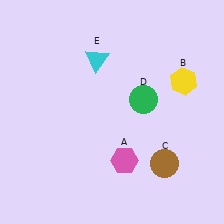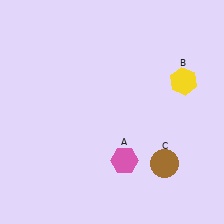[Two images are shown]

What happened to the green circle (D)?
The green circle (D) was removed in Image 2. It was in the top-right area of Image 1.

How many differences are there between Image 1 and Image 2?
There are 2 differences between the two images.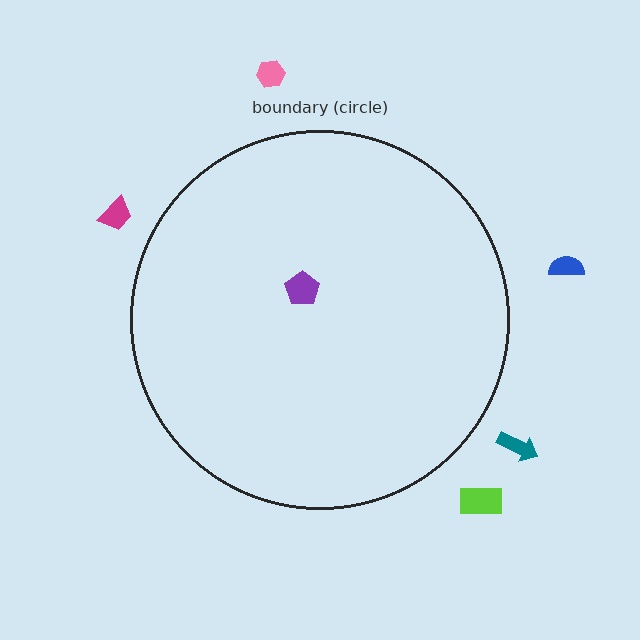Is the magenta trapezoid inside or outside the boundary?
Outside.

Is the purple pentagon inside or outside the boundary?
Inside.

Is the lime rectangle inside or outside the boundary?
Outside.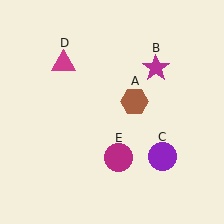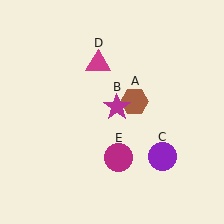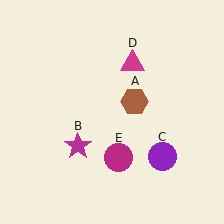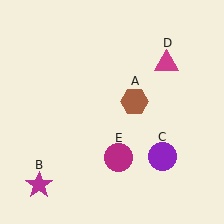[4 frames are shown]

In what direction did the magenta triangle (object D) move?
The magenta triangle (object D) moved right.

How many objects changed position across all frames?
2 objects changed position: magenta star (object B), magenta triangle (object D).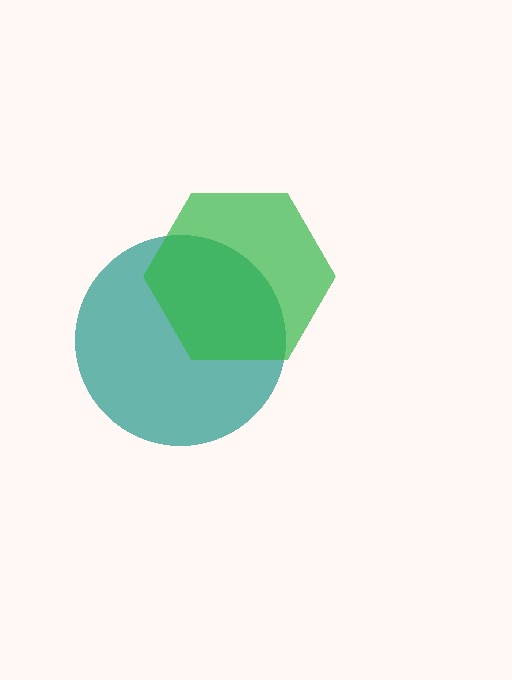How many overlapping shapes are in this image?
There are 2 overlapping shapes in the image.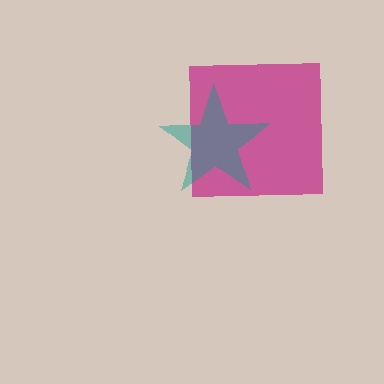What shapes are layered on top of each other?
The layered shapes are: a magenta square, a teal star.